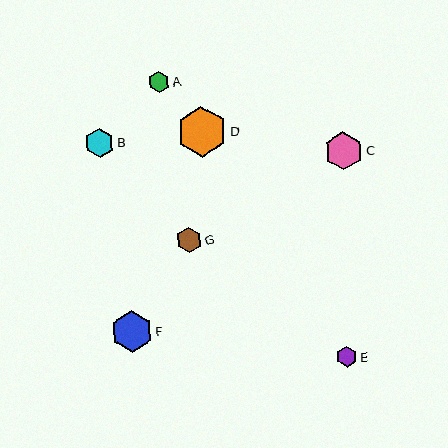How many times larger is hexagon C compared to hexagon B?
Hexagon C is approximately 1.3 times the size of hexagon B.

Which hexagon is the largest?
Hexagon D is the largest with a size of approximately 51 pixels.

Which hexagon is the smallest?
Hexagon E is the smallest with a size of approximately 21 pixels.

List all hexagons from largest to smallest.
From largest to smallest: D, F, C, B, G, A, E.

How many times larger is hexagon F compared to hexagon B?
Hexagon F is approximately 1.4 times the size of hexagon B.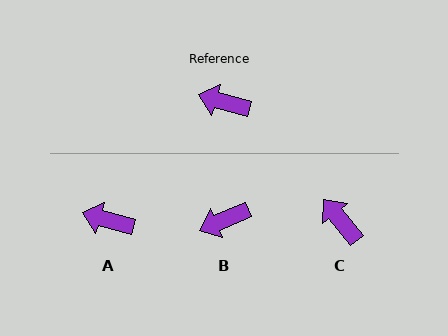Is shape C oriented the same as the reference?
No, it is off by about 35 degrees.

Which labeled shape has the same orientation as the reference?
A.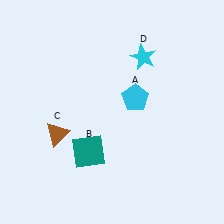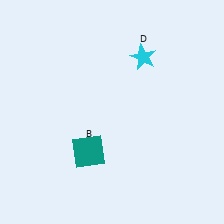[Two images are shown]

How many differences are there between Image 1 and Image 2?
There are 2 differences between the two images.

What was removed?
The cyan pentagon (A), the brown triangle (C) were removed in Image 2.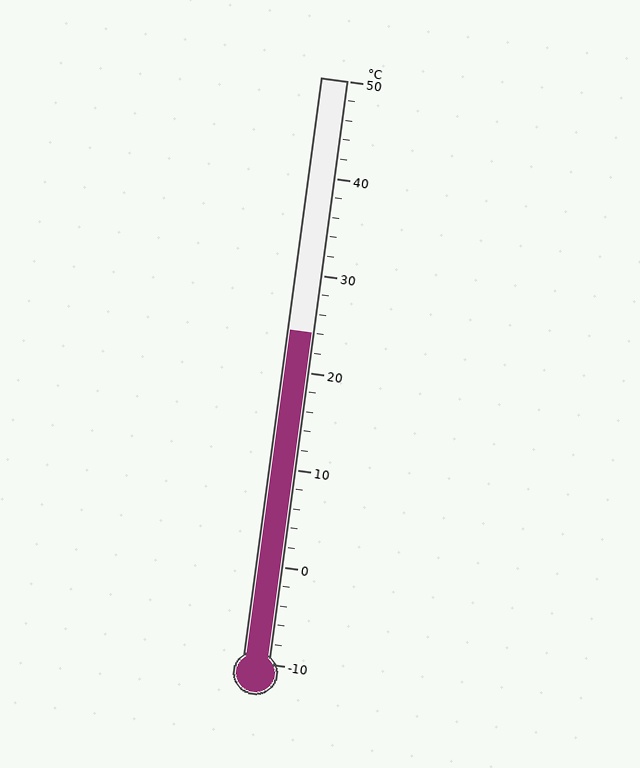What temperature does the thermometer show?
The thermometer shows approximately 24°C.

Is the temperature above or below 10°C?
The temperature is above 10°C.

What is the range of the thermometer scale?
The thermometer scale ranges from -10°C to 50°C.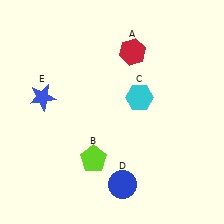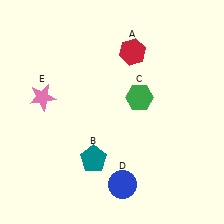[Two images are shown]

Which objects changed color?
B changed from lime to teal. C changed from cyan to green. E changed from blue to pink.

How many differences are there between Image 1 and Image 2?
There are 3 differences between the two images.